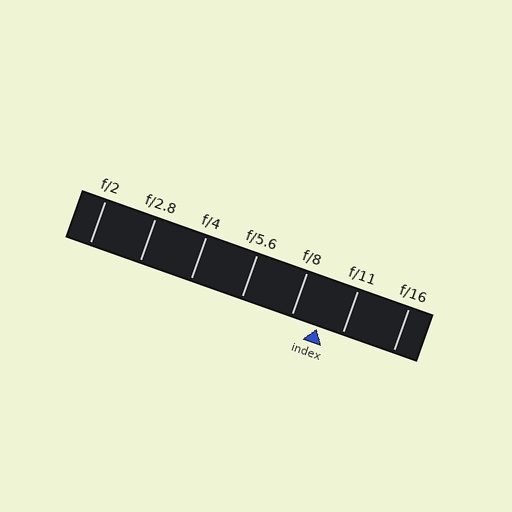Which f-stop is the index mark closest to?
The index mark is closest to f/11.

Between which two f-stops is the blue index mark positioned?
The index mark is between f/8 and f/11.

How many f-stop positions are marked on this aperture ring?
There are 7 f-stop positions marked.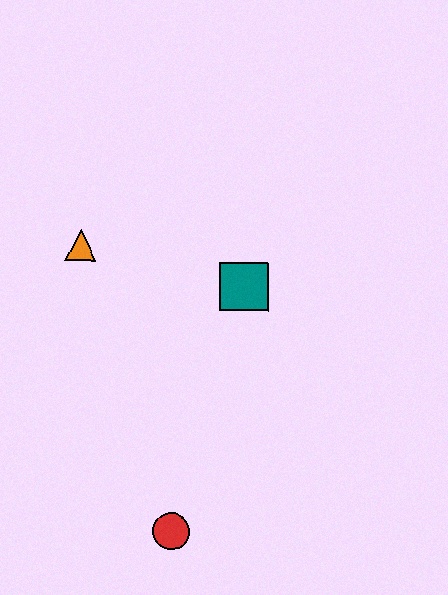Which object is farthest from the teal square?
The red circle is farthest from the teal square.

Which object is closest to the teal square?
The orange triangle is closest to the teal square.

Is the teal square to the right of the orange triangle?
Yes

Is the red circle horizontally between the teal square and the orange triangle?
Yes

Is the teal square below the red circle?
No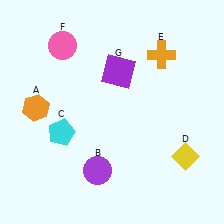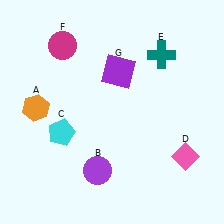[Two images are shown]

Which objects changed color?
D changed from yellow to pink. E changed from orange to teal. F changed from pink to magenta.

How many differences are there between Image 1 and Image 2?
There are 3 differences between the two images.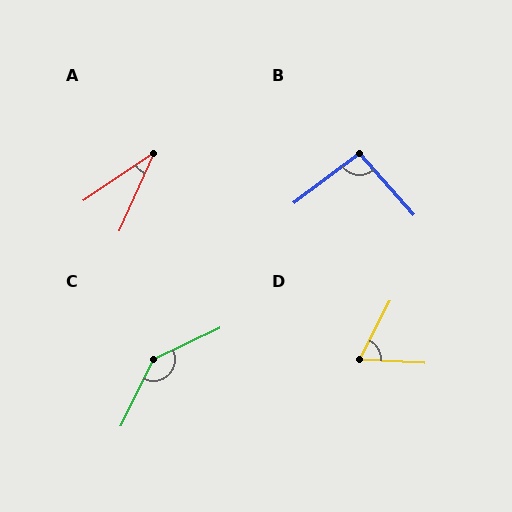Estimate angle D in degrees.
Approximately 66 degrees.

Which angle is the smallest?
A, at approximately 32 degrees.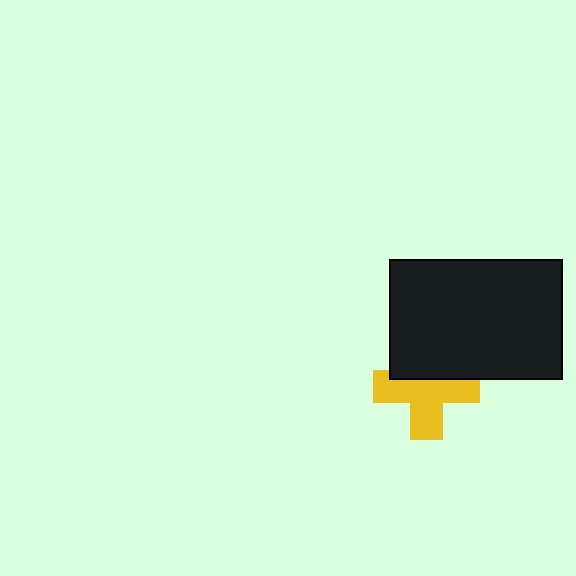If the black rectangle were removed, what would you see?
You would see the complete yellow cross.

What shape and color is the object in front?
The object in front is a black rectangle.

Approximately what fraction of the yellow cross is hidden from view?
Roughly 35% of the yellow cross is hidden behind the black rectangle.